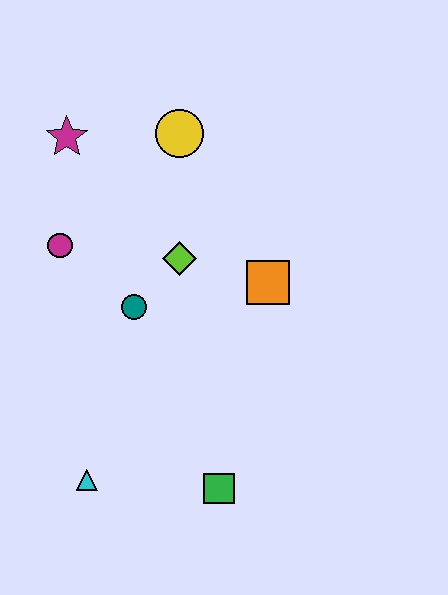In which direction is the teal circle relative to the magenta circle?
The teal circle is to the right of the magenta circle.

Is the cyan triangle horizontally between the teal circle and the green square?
No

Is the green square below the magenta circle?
Yes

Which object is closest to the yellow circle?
The magenta star is closest to the yellow circle.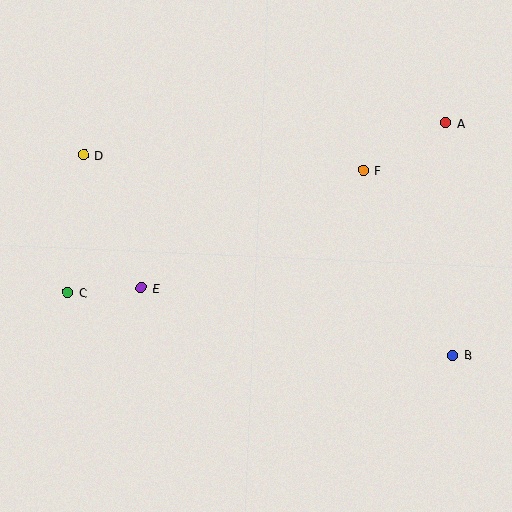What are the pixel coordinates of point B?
Point B is at (452, 355).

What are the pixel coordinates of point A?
Point A is at (446, 123).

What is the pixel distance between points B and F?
The distance between B and F is 205 pixels.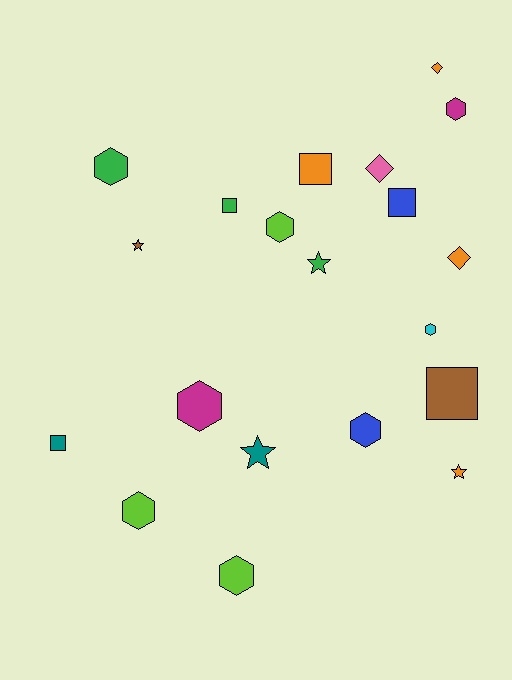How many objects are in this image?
There are 20 objects.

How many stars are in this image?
There are 4 stars.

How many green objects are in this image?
There are 3 green objects.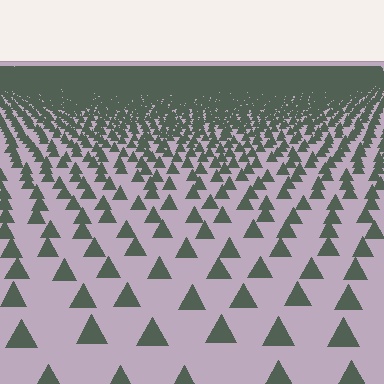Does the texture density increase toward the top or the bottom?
Density increases toward the top.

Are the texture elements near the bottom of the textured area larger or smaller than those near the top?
Larger. Near the bottom, elements are closer to the viewer and appear at a bigger on-screen size.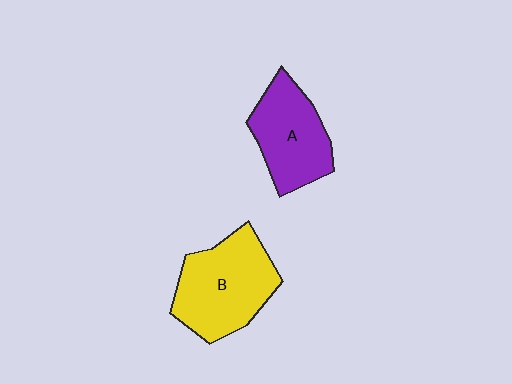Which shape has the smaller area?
Shape A (purple).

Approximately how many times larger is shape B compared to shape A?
Approximately 1.2 times.